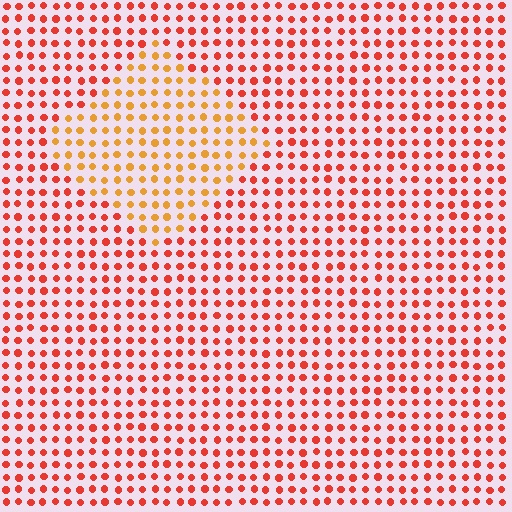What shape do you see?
I see a diamond.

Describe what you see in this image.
The image is filled with small red elements in a uniform arrangement. A diamond-shaped region is visible where the elements are tinted to a slightly different hue, forming a subtle color boundary.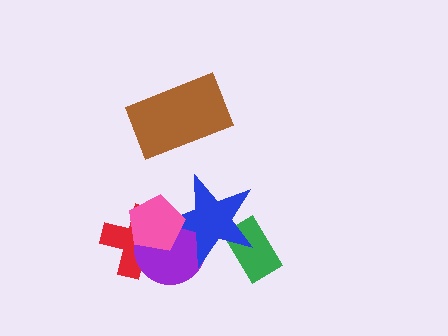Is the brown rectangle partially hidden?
No, no other shape covers it.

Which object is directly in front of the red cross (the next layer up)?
The purple circle is directly in front of the red cross.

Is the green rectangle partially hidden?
Yes, it is partially covered by another shape.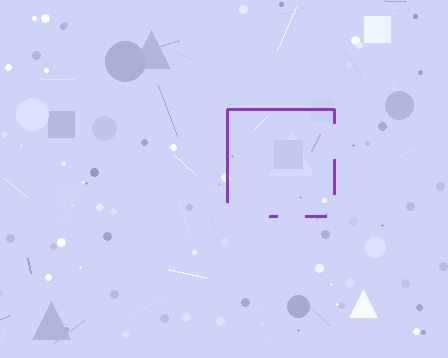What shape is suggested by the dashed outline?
The dashed outline suggests a square.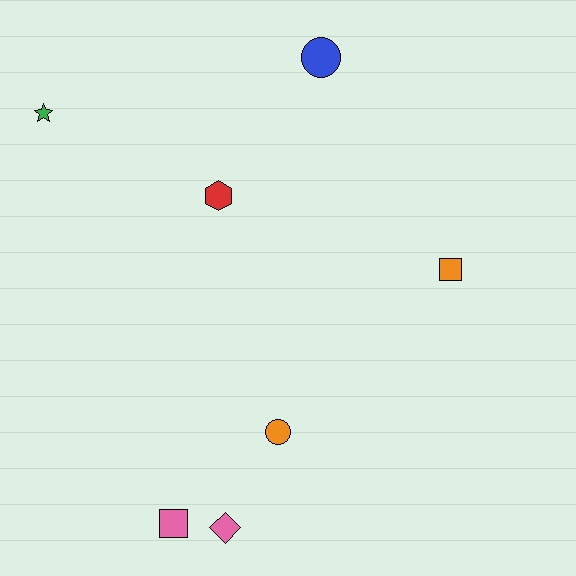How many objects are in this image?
There are 7 objects.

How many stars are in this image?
There is 1 star.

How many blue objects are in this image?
There is 1 blue object.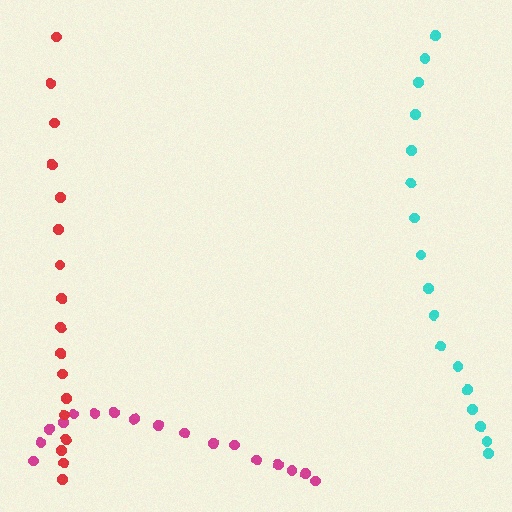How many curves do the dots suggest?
There are 3 distinct paths.